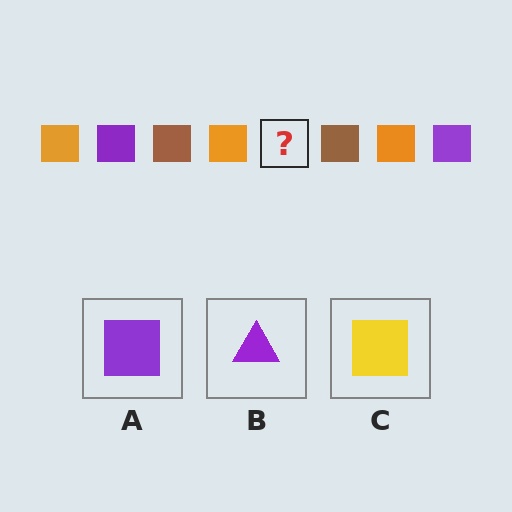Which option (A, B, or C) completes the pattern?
A.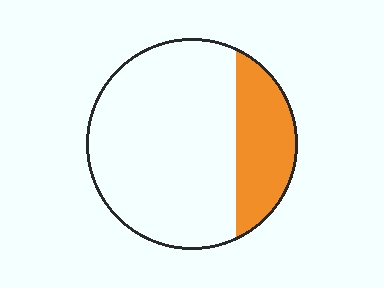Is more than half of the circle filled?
No.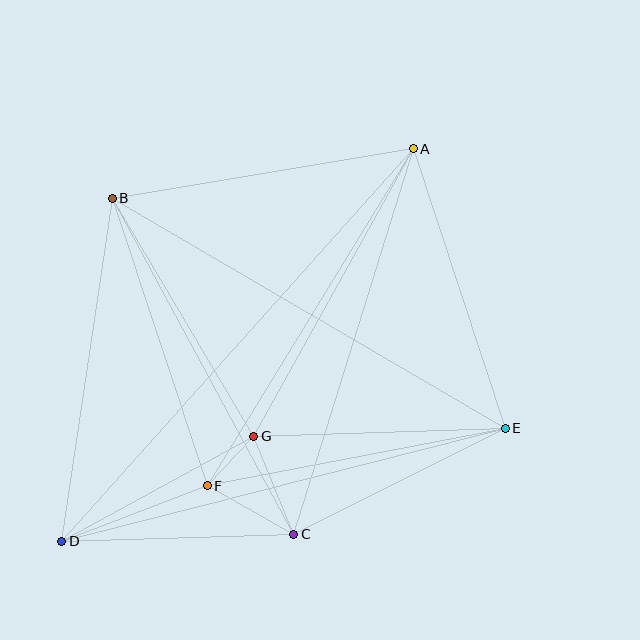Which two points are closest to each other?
Points F and G are closest to each other.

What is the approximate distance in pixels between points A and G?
The distance between A and G is approximately 329 pixels.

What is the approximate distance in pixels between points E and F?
The distance between E and F is approximately 303 pixels.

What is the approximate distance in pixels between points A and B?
The distance between A and B is approximately 305 pixels.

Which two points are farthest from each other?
Points A and D are farthest from each other.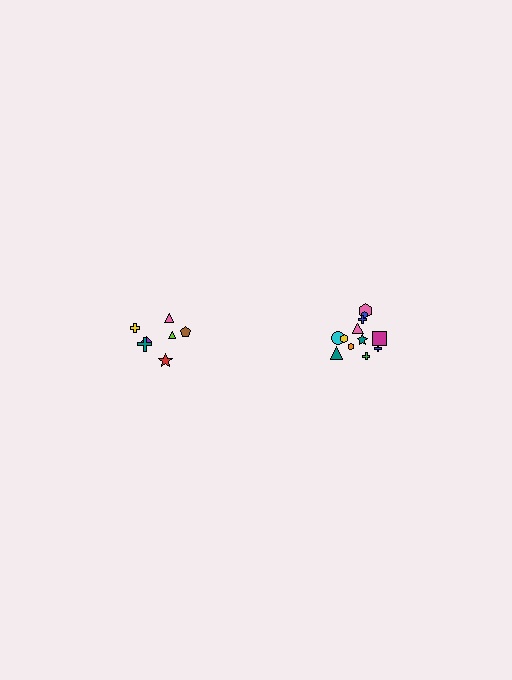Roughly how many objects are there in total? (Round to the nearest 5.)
Roughly 20 objects in total.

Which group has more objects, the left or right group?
The right group.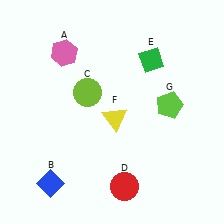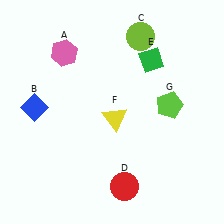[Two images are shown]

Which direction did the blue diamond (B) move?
The blue diamond (B) moved up.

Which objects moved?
The objects that moved are: the blue diamond (B), the lime circle (C).